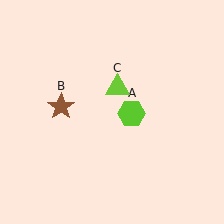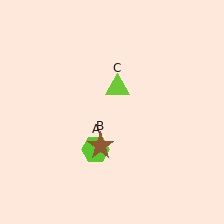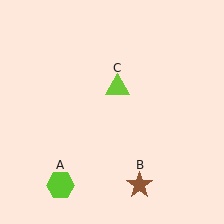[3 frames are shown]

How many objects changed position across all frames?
2 objects changed position: lime hexagon (object A), brown star (object B).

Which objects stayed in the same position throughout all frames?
Lime triangle (object C) remained stationary.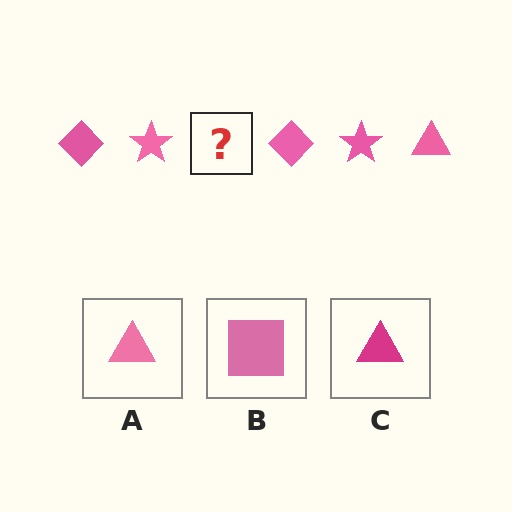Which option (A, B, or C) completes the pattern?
A.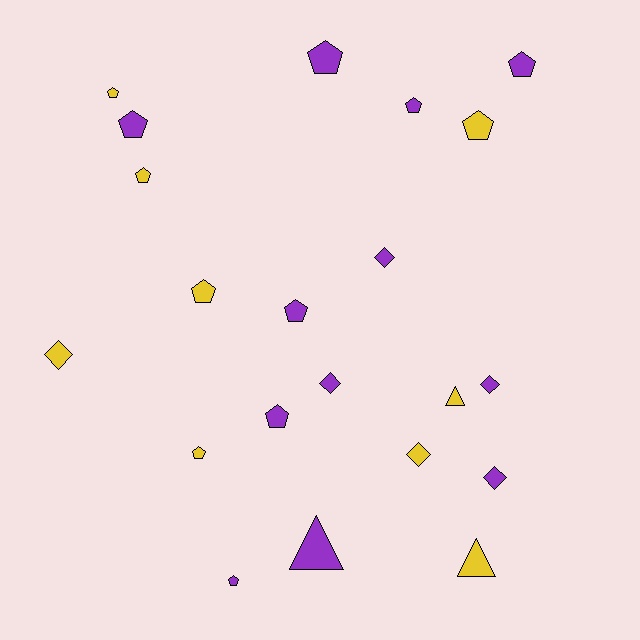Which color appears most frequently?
Purple, with 12 objects.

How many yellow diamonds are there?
There are 2 yellow diamonds.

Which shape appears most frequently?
Pentagon, with 12 objects.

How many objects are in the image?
There are 21 objects.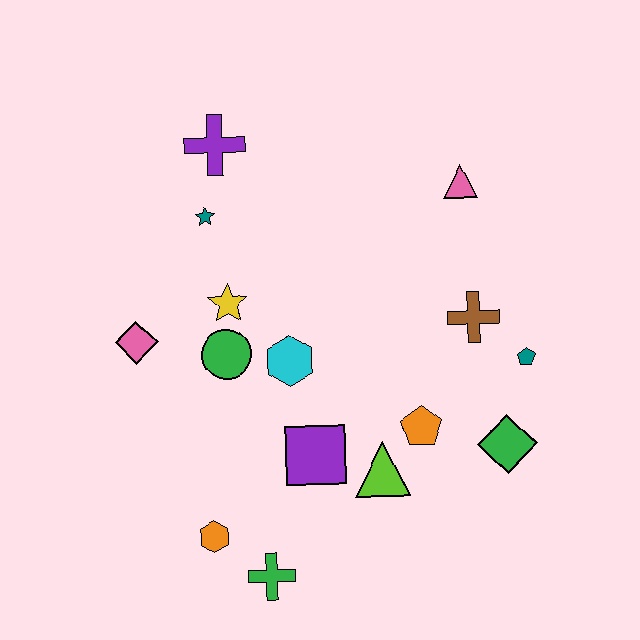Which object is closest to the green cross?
The orange hexagon is closest to the green cross.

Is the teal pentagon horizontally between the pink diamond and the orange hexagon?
No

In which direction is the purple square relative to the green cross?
The purple square is above the green cross.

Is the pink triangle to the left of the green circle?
No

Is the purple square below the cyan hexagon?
Yes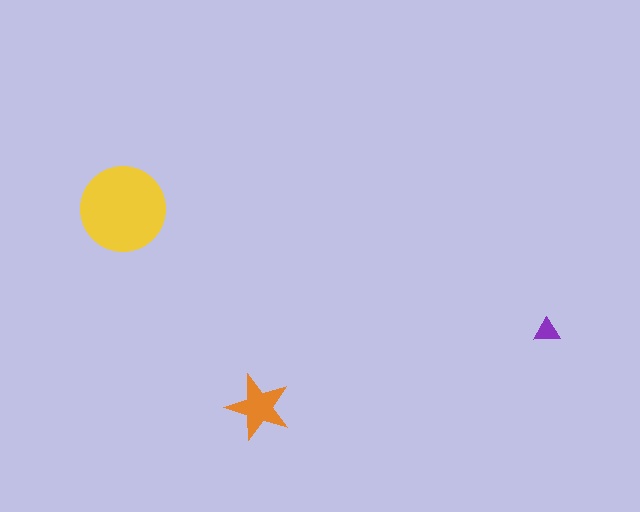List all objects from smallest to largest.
The purple triangle, the orange star, the yellow circle.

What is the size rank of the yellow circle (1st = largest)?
1st.